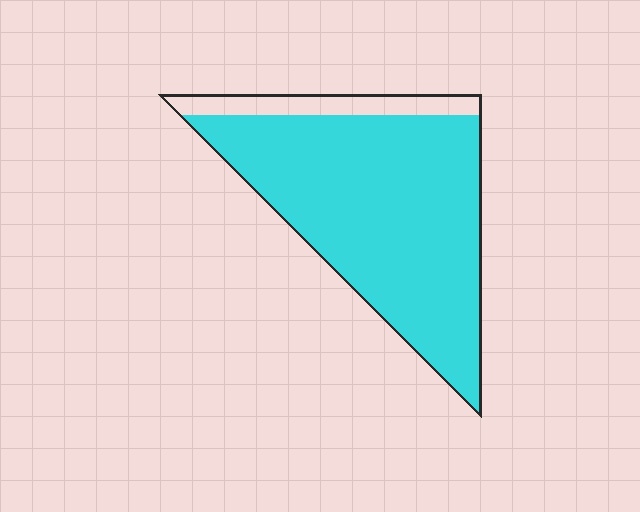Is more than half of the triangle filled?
Yes.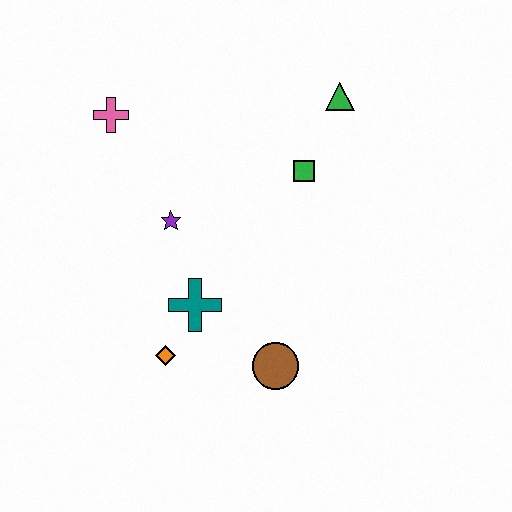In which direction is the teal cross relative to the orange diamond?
The teal cross is above the orange diamond.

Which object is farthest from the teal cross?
The green triangle is farthest from the teal cross.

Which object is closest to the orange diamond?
The teal cross is closest to the orange diamond.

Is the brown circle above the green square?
No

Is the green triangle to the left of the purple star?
No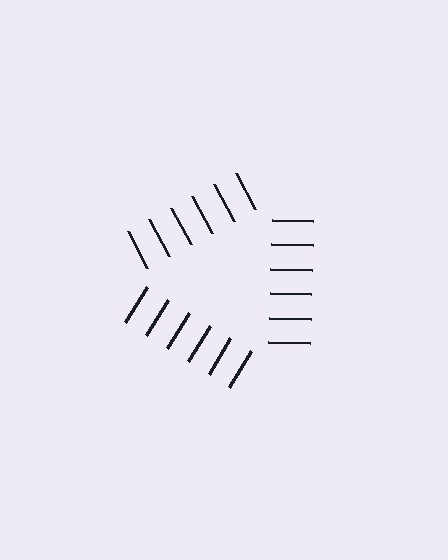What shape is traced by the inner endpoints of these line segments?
An illusory triangle — the line segments terminate on its edges but no continuous stroke is drawn.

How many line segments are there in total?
18 — 6 along each of the 3 edges.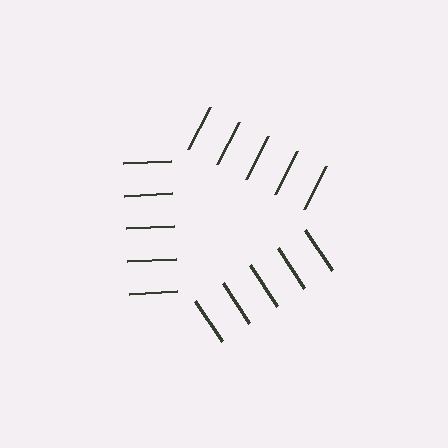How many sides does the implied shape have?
3 sides — the line-ends trace a triangle.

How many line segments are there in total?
15 — 5 along each of the 3 edges.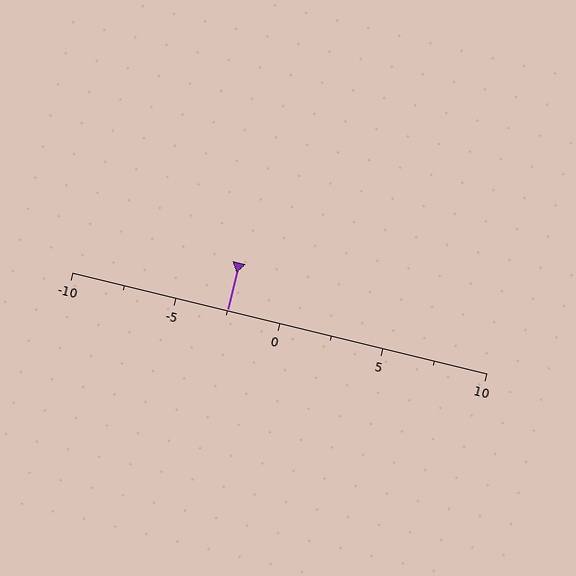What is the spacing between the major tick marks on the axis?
The major ticks are spaced 5 apart.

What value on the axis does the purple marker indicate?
The marker indicates approximately -2.5.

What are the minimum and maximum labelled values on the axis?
The axis runs from -10 to 10.